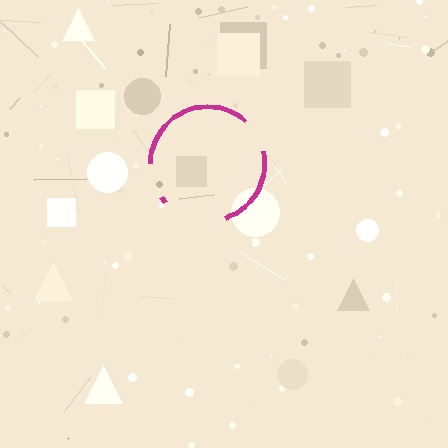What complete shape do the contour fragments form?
The contour fragments form a circle.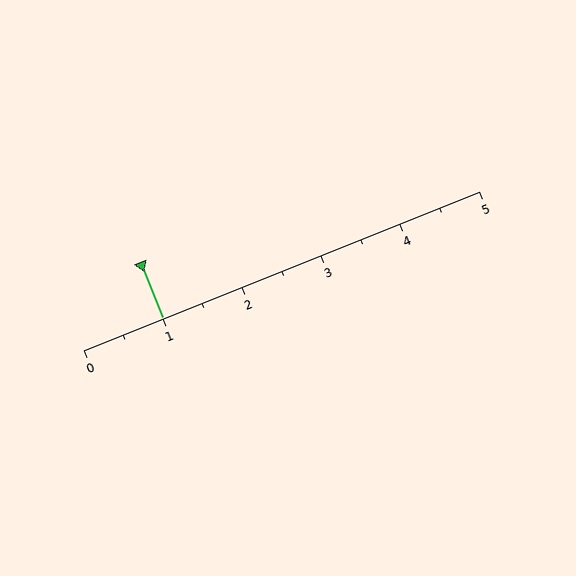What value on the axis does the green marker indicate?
The marker indicates approximately 1.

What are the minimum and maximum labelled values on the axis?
The axis runs from 0 to 5.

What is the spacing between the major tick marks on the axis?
The major ticks are spaced 1 apart.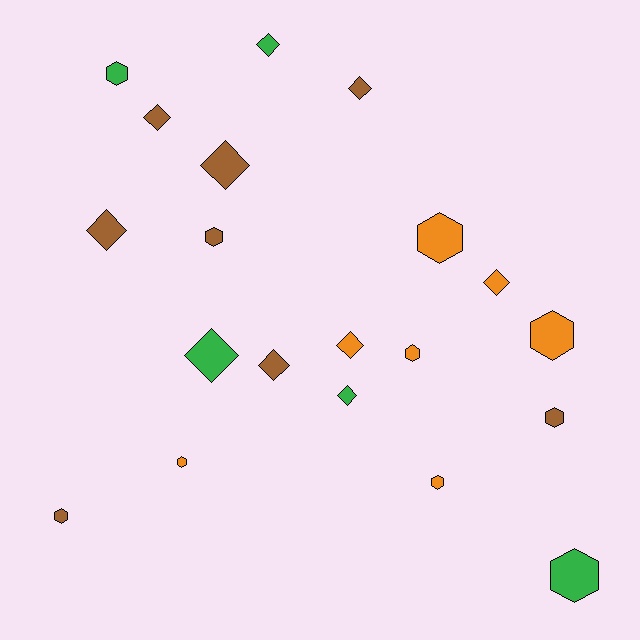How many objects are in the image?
There are 20 objects.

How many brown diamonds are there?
There are 5 brown diamonds.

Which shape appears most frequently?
Hexagon, with 10 objects.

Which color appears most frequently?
Brown, with 8 objects.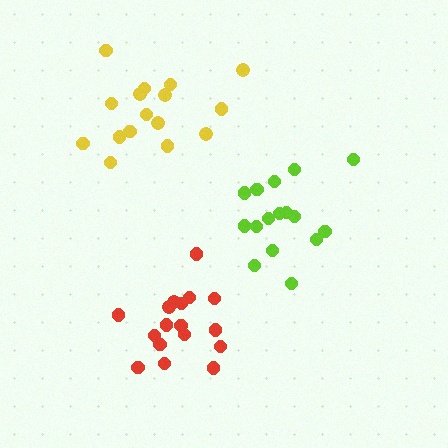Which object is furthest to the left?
The yellow cluster is leftmost.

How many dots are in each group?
Group 1: 16 dots, Group 2: 16 dots, Group 3: 17 dots (49 total).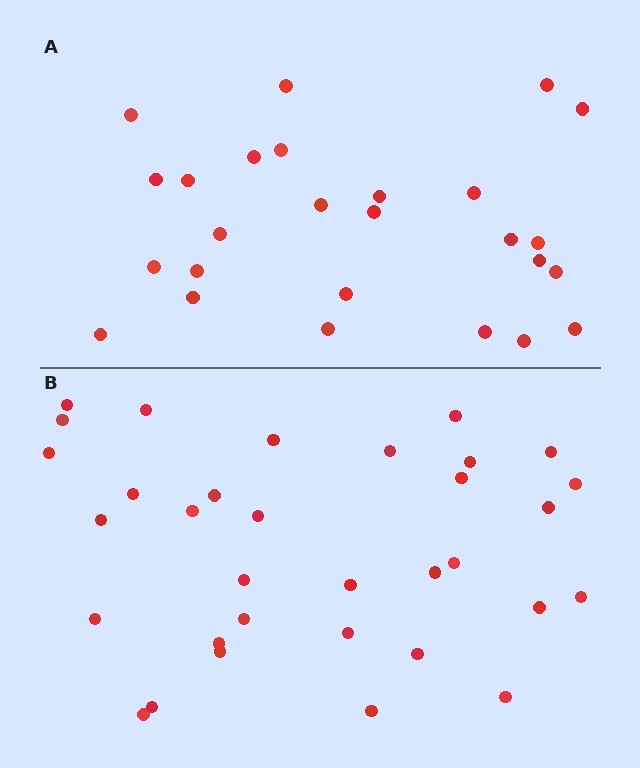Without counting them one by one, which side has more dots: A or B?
Region B (the bottom region) has more dots.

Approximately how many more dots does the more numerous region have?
Region B has roughly 8 or so more dots than region A.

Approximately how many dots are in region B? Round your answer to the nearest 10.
About 30 dots. (The exact count is 33, which rounds to 30.)